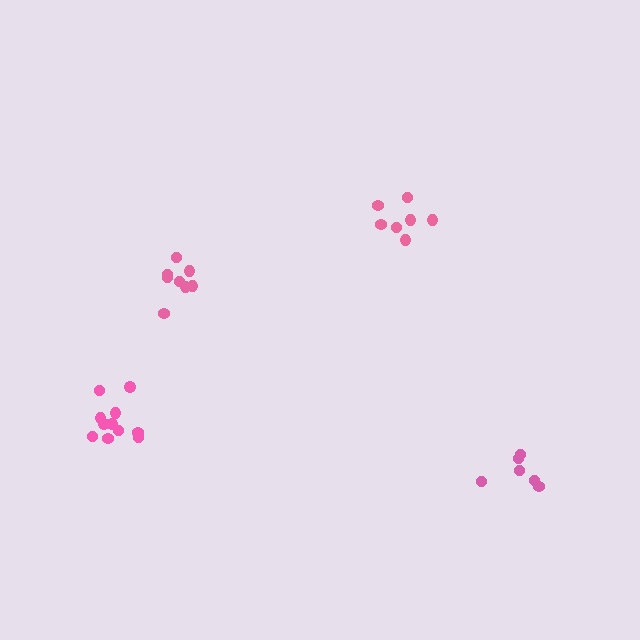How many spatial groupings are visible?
There are 4 spatial groupings.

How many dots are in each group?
Group 1: 11 dots, Group 2: 7 dots, Group 3: 6 dots, Group 4: 8 dots (32 total).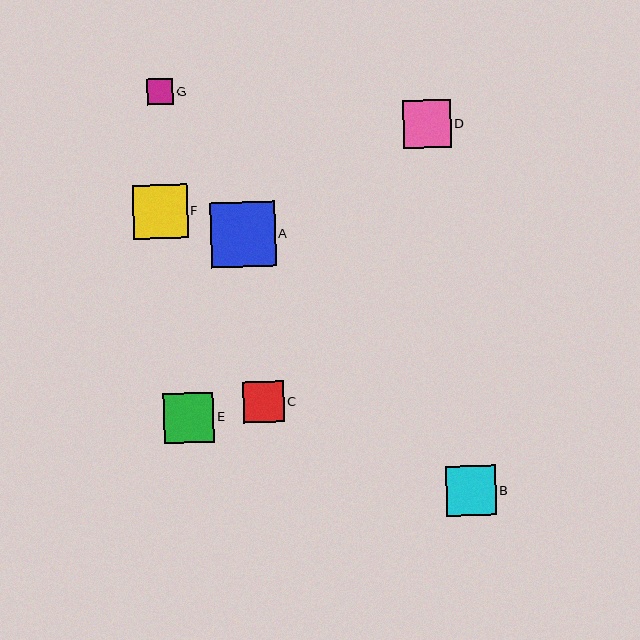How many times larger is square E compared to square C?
Square E is approximately 1.2 times the size of square C.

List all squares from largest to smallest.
From largest to smallest: A, F, E, B, D, C, G.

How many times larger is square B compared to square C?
Square B is approximately 1.2 times the size of square C.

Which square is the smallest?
Square G is the smallest with a size of approximately 26 pixels.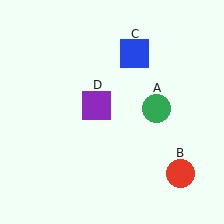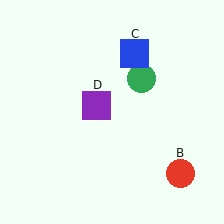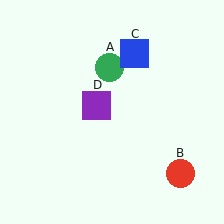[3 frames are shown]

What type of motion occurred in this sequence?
The green circle (object A) rotated counterclockwise around the center of the scene.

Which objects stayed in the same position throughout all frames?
Red circle (object B) and blue square (object C) and purple square (object D) remained stationary.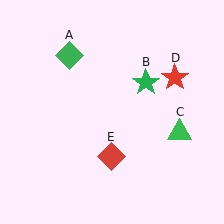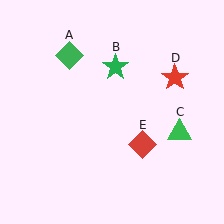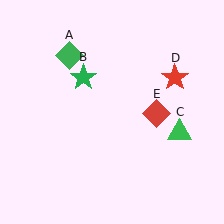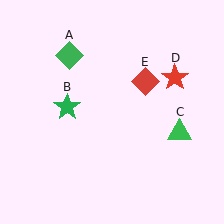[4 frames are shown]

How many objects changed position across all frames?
2 objects changed position: green star (object B), red diamond (object E).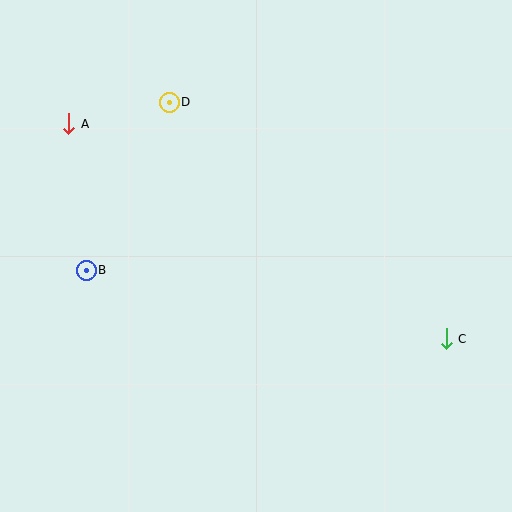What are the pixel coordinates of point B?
Point B is at (86, 270).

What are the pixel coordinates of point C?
Point C is at (446, 339).